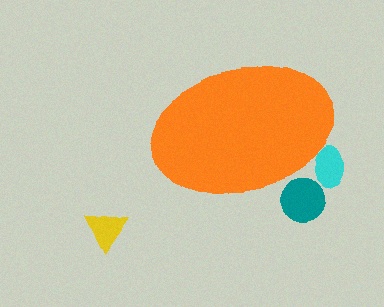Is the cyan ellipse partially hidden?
Yes, the cyan ellipse is partially hidden behind the orange ellipse.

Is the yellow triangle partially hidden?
No, the yellow triangle is fully visible.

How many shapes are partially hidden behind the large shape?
2 shapes are partially hidden.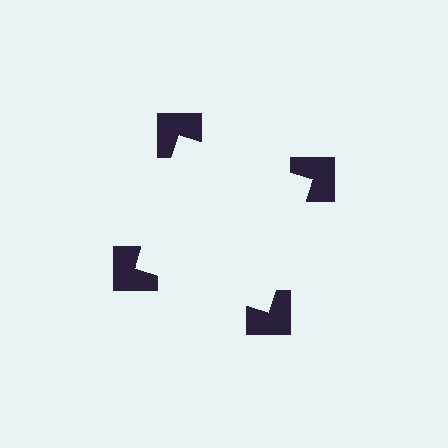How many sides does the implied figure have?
4 sides.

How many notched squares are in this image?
There are 4 — one at each vertex of the illusory square.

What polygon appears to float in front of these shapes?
An illusory square — its edges are inferred from the aligned wedge cuts in the notched squares, not physically drawn.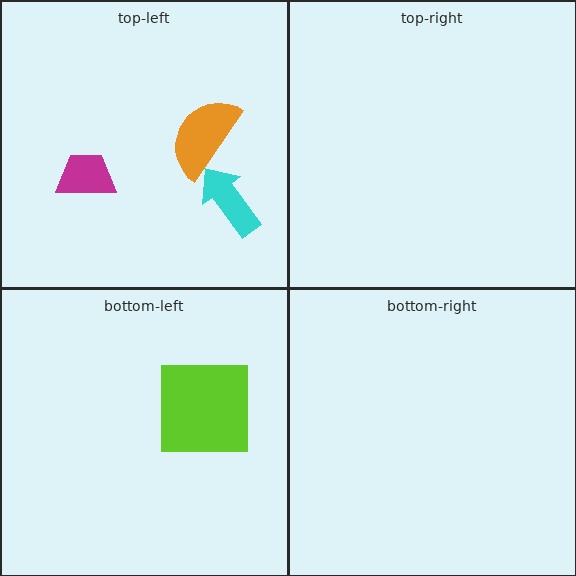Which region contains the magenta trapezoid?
The top-left region.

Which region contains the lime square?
The bottom-left region.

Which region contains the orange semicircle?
The top-left region.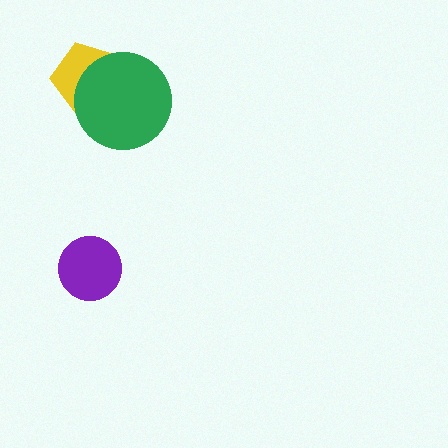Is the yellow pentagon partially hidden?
Yes, it is partially covered by another shape.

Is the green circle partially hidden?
No, no other shape covers it.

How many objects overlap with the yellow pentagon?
1 object overlaps with the yellow pentagon.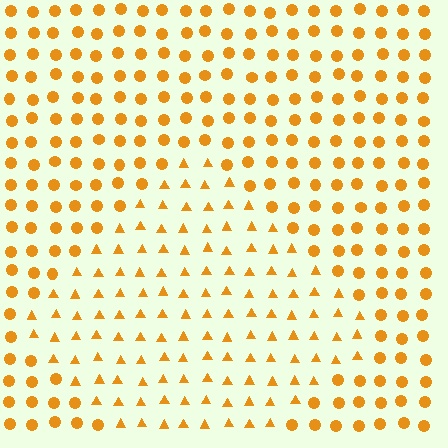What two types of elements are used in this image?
The image uses triangles inside the diamond region and circles outside it.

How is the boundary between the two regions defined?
The boundary is defined by a change in element shape: triangles inside vs. circles outside. All elements share the same color and spacing.